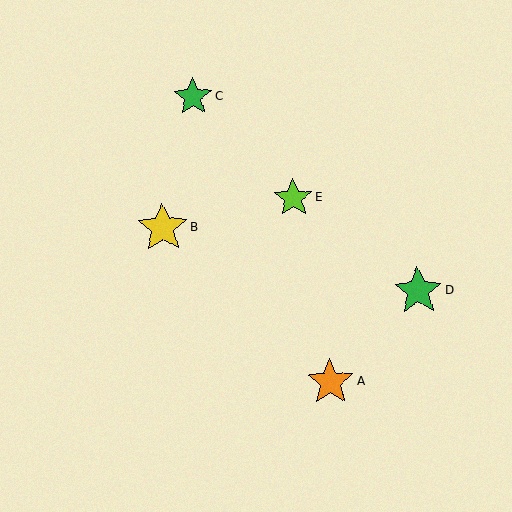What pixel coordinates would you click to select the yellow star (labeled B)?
Click at (163, 228) to select the yellow star B.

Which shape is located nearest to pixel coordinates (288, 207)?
The lime star (labeled E) at (293, 198) is nearest to that location.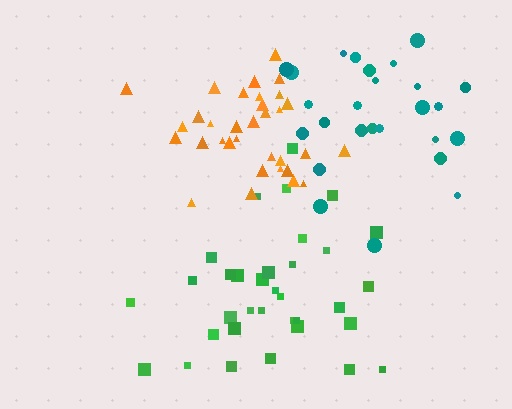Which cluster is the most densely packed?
Orange.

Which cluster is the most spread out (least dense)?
Teal.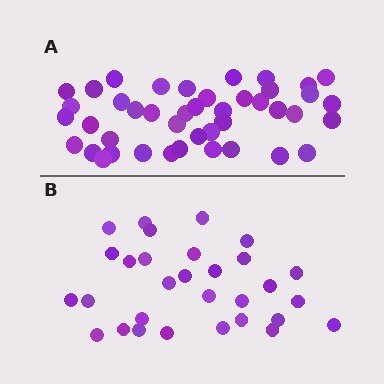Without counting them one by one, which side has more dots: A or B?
Region A (the top region) has more dots.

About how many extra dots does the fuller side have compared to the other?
Region A has approximately 15 more dots than region B.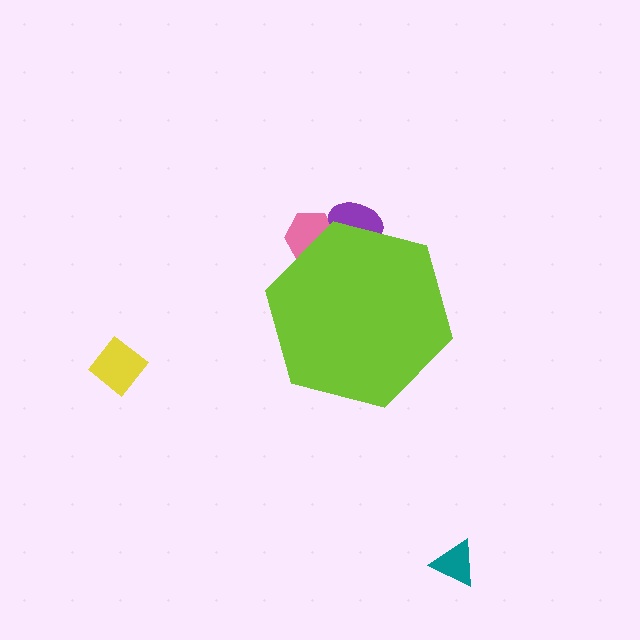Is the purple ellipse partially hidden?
Yes, the purple ellipse is partially hidden behind the lime hexagon.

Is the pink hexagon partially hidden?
Yes, the pink hexagon is partially hidden behind the lime hexagon.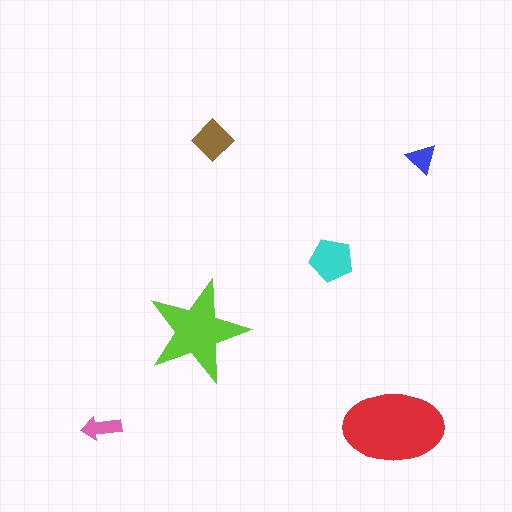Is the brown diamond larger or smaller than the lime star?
Smaller.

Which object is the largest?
The red ellipse.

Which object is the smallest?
The blue triangle.